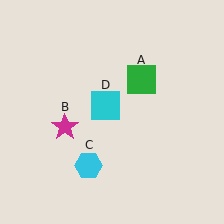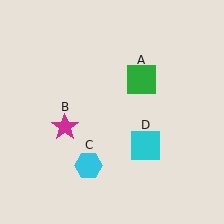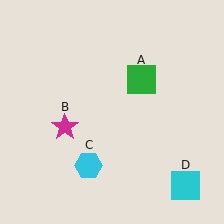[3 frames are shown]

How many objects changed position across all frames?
1 object changed position: cyan square (object D).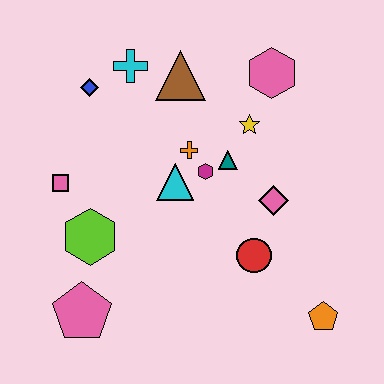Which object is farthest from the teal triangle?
The pink pentagon is farthest from the teal triangle.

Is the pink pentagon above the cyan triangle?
No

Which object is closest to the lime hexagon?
The pink square is closest to the lime hexagon.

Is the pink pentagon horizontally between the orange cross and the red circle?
No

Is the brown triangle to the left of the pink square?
No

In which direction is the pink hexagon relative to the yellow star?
The pink hexagon is above the yellow star.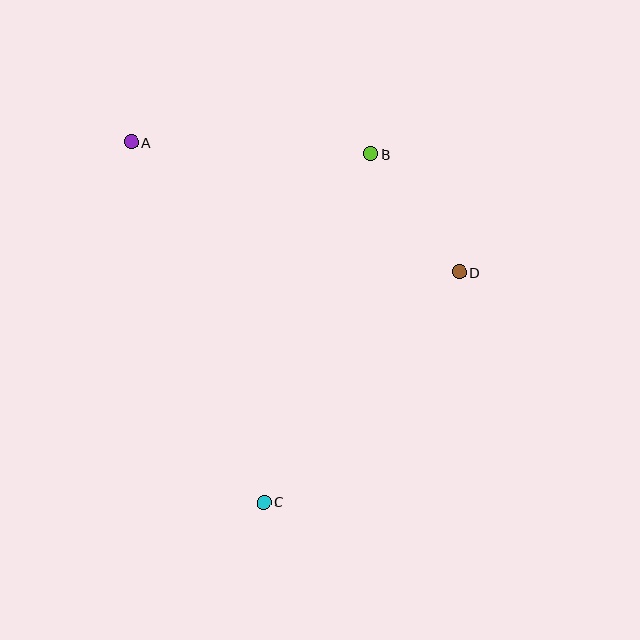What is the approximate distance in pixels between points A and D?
The distance between A and D is approximately 353 pixels.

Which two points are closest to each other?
Points B and D are closest to each other.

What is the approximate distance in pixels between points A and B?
The distance between A and B is approximately 240 pixels.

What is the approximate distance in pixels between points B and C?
The distance between B and C is approximately 364 pixels.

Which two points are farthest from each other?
Points A and C are farthest from each other.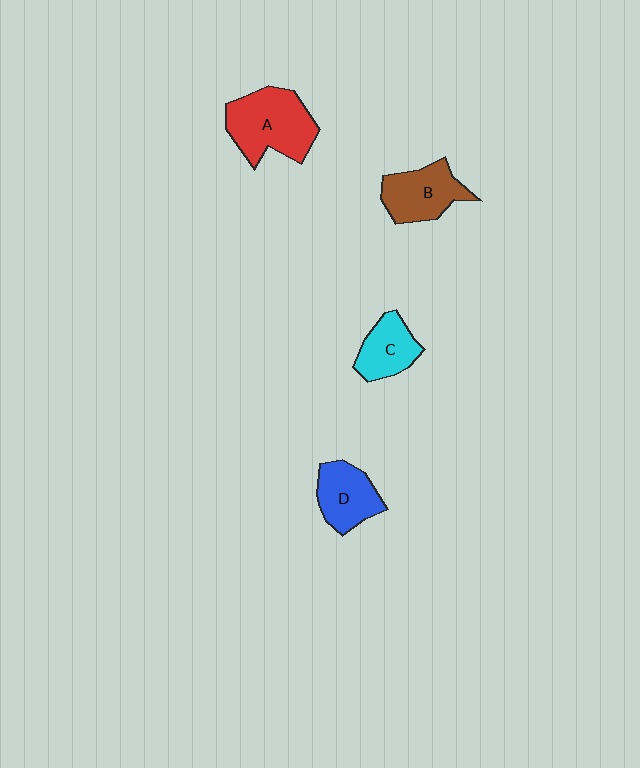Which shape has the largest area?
Shape A (red).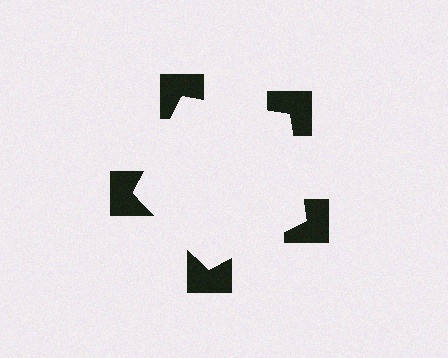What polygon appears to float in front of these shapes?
An illusory pentagon — its edges are inferred from the aligned wedge cuts in the notched squares, not physically drawn.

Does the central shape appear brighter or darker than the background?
It typically appears slightly brighter than the background, even though no actual brightness change is drawn.